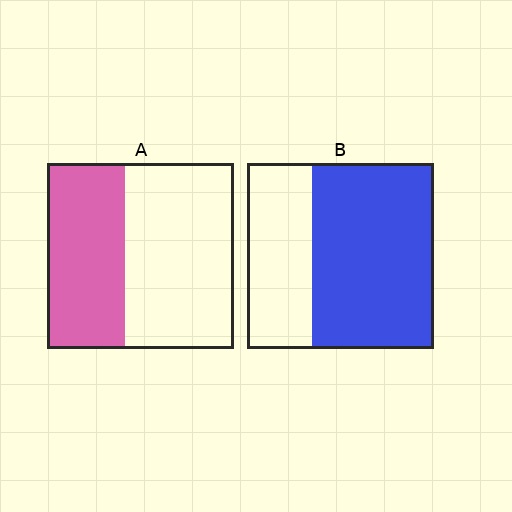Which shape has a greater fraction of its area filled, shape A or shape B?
Shape B.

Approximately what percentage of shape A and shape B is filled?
A is approximately 40% and B is approximately 65%.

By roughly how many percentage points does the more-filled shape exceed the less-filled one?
By roughly 25 percentage points (B over A).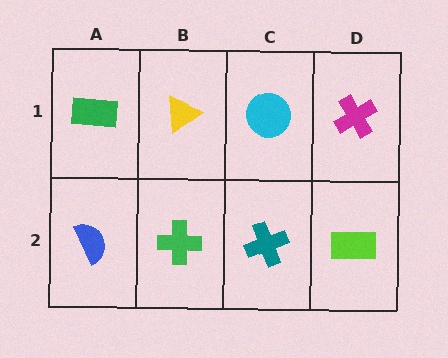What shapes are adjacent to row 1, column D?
A lime rectangle (row 2, column D), a cyan circle (row 1, column C).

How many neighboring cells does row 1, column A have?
2.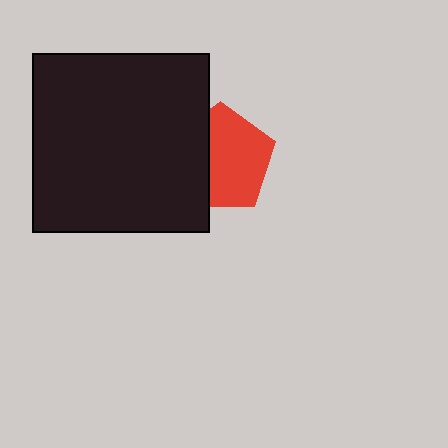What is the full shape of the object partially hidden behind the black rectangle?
The partially hidden object is a red pentagon.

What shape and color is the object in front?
The object in front is a black rectangle.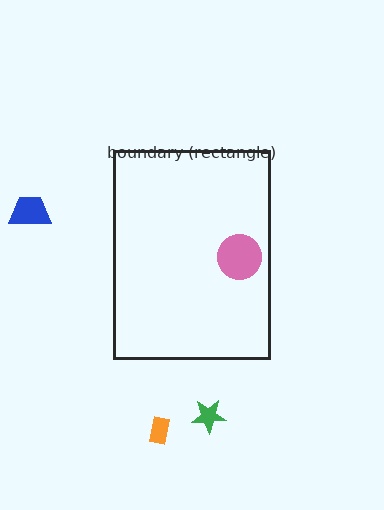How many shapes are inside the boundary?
1 inside, 3 outside.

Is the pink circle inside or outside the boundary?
Inside.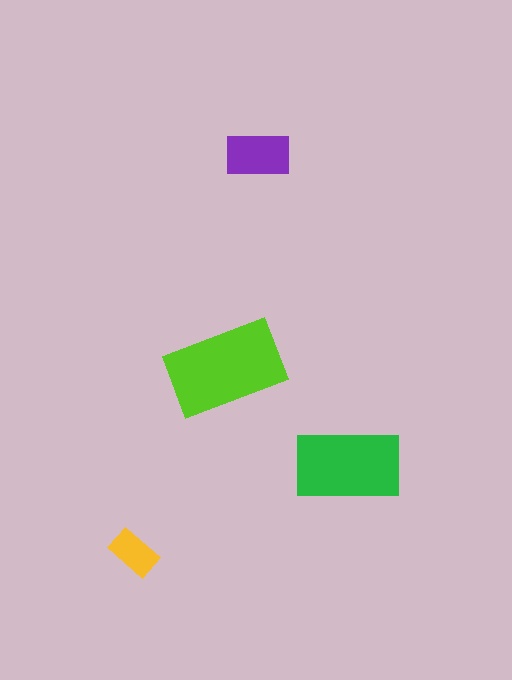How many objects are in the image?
There are 4 objects in the image.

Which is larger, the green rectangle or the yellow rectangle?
The green one.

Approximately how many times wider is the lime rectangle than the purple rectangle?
About 2 times wider.